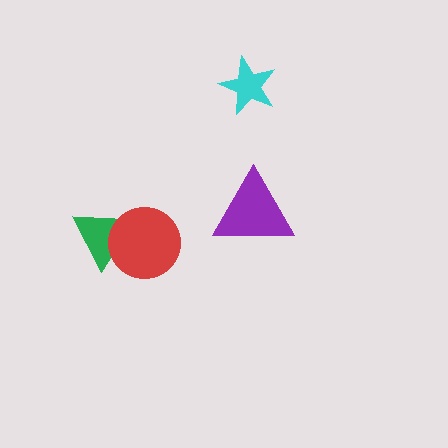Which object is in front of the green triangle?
The red circle is in front of the green triangle.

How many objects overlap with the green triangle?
1 object overlaps with the green triangle.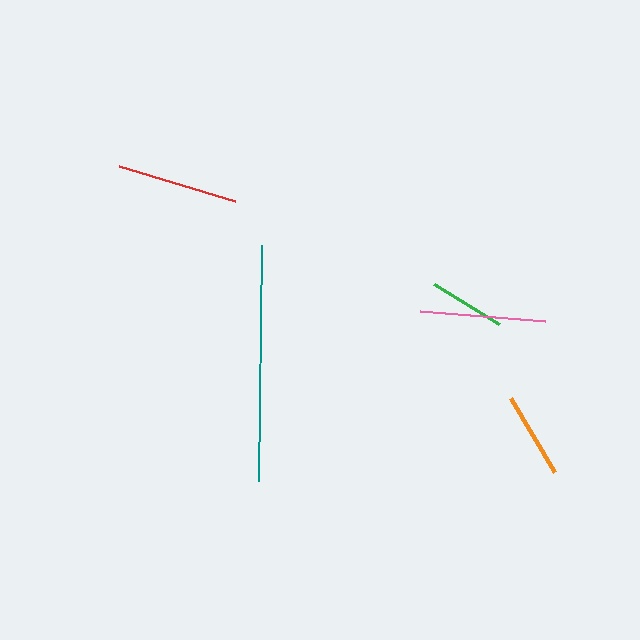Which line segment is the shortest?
The green line is the shortest at approximately 77 pixels.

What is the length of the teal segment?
The teal segment is approximately 236 pixels long.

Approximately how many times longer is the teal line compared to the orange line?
The teal line is approximately 2.7 times the length of the orange line.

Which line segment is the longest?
The teal line is the longest at approximately 236 pixels.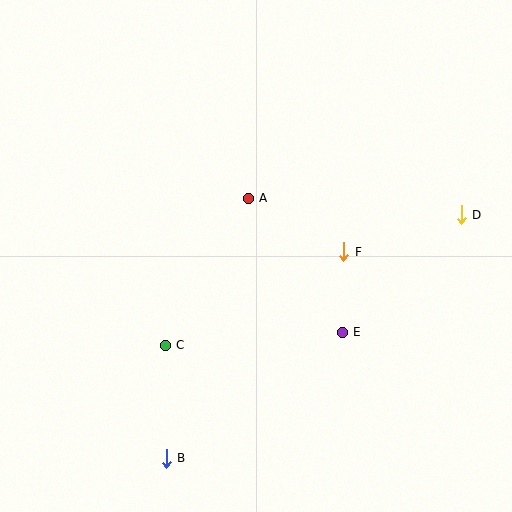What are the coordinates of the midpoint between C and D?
The midpoint between C and D is at (313, 280).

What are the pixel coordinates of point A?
Point A is at (248, 198).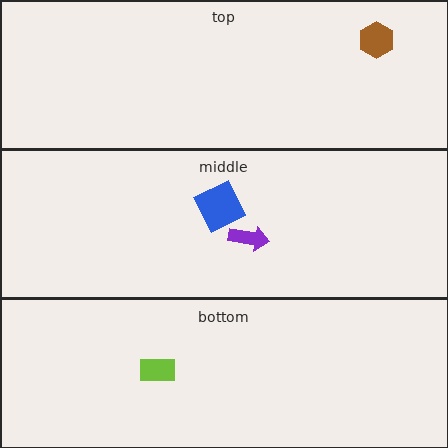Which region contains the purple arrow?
The middle region.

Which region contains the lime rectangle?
The bottom region.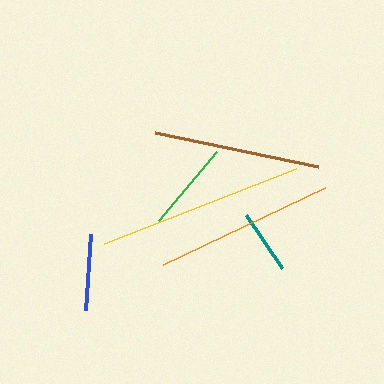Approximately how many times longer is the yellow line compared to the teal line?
The yellow line is approximately 3.2 times the length of the teal line.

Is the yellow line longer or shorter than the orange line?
The yellow line is longer than the orange line.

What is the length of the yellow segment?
The yellow segment is approximately 206 pixels long.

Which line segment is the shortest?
The teal line is the shortest at approximately 65 pixels.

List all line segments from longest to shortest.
From longest to shortest: yellow, orange, brown, green, blue, teal.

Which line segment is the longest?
The yellow line is the longest at approximately 206 pixels.